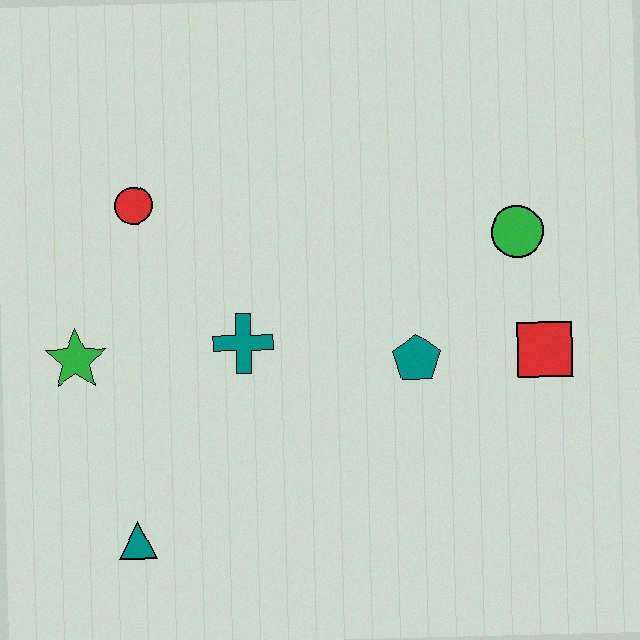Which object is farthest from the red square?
The green star is farthest from the red square.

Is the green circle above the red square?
Yes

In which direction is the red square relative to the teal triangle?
The red square is to the right of the teal triangle.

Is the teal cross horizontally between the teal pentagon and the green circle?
No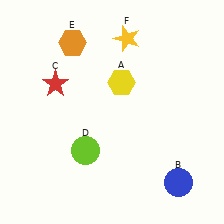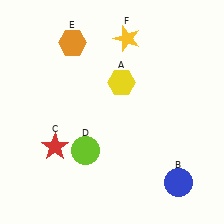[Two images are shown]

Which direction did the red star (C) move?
The red star (C) moved down.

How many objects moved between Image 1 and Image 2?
1 object moved between the two images.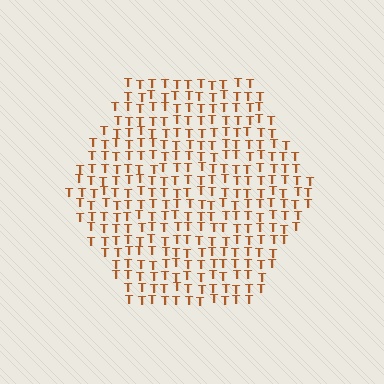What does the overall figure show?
The overall figure shows a hexagon.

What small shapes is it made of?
It is made of small letter T's.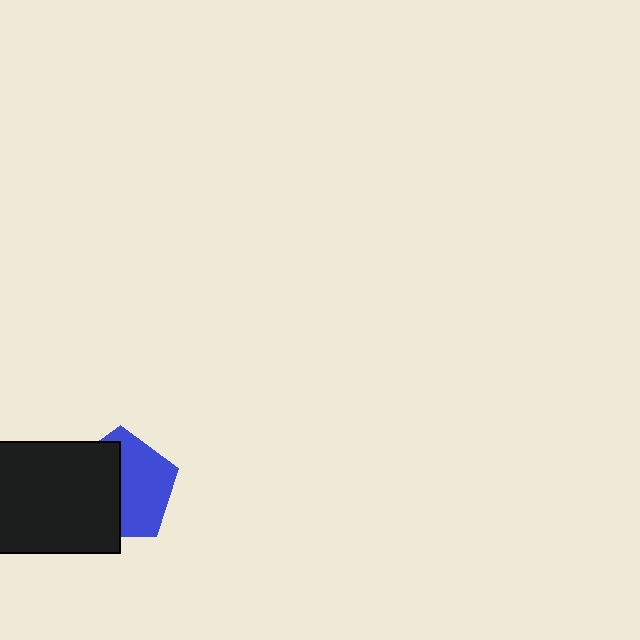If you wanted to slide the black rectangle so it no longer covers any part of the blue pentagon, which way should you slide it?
Slide it left — that is the most direct way to separate the two shapes.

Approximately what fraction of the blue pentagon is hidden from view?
Roughly 49% of the blue pentagon is hidden behind the black rectangle.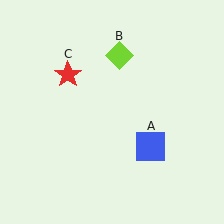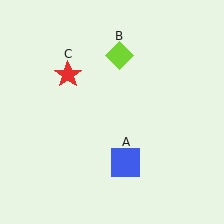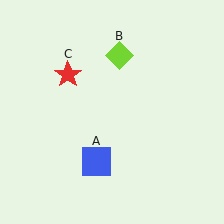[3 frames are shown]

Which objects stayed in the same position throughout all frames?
Lime diamond (object B) and red star (object C) remained stationary.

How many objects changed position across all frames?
1 object changed position: blue square (object A).